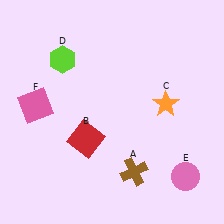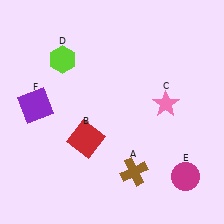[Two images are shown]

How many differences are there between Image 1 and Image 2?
There are 3 differences between the two images.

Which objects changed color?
C changed from orange to pink. E changed from pink to magenta. F changed from pink to purple.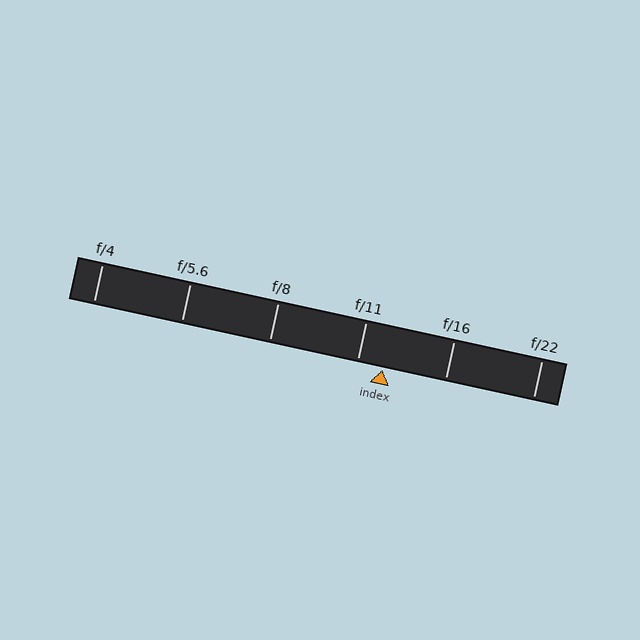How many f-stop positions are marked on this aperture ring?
There are 6 f-stop positions marked.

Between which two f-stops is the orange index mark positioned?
The index mark is between f/11 and f/16.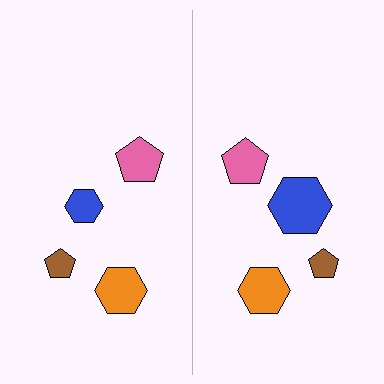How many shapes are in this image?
There are 8 shapes in this image.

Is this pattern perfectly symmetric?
No, the pattern is not perfectly symmetric. The blue hexagon on the right side has a different size than its mirror counterpart.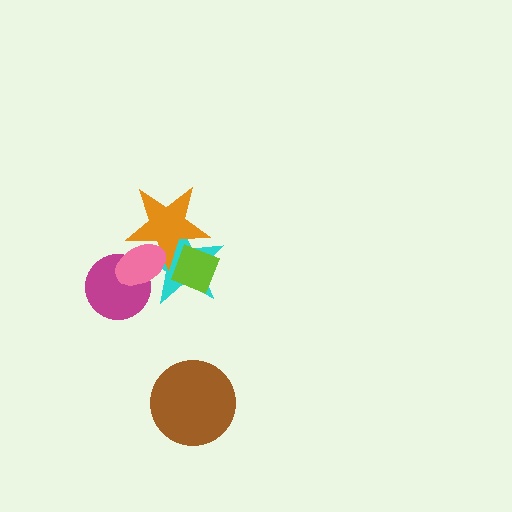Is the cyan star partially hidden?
Yes, it is partially covered by another shape.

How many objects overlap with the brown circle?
0 objects overlap with the brown circle.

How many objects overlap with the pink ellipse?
3 objects overlap with the pink ellipse.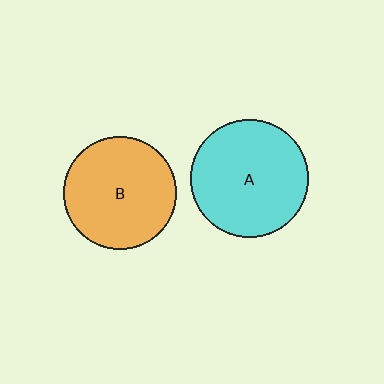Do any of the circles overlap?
No, none of the circles overlap.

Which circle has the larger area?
Circle A (cyan).